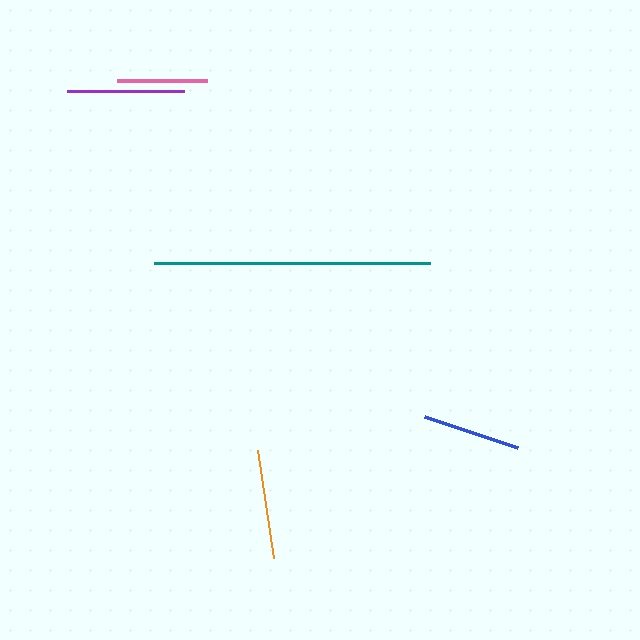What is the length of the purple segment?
The purple segment is approximately 117 pixels long.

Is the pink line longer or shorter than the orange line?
The orange line is longer than the pink line.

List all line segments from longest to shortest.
From longest to shortest: teal, purple, orange, blue, pink.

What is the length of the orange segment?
The orange segment is approximately 110 pixels long.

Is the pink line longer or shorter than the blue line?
The blue line is longer than the pink line.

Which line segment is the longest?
The teal line is the longest at approximately 276 pixels.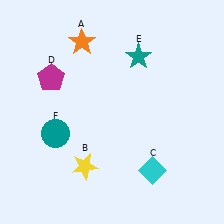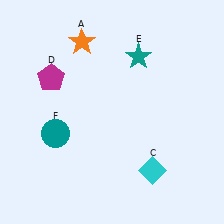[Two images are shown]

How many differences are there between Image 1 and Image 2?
There is 1 difference between the two images.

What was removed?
The yellow star (B) was removed in Image 2.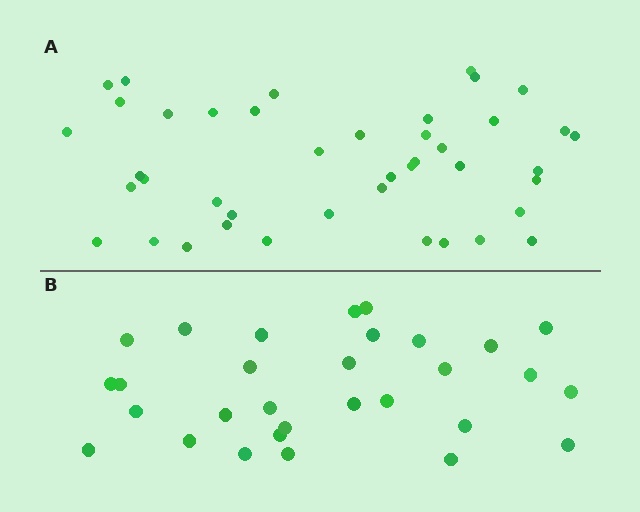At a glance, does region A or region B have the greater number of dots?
Region A (the top region) has more dots.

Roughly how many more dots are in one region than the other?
Region A has roughly 12 or so more dots than region B.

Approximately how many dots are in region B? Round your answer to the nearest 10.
About 30 dots.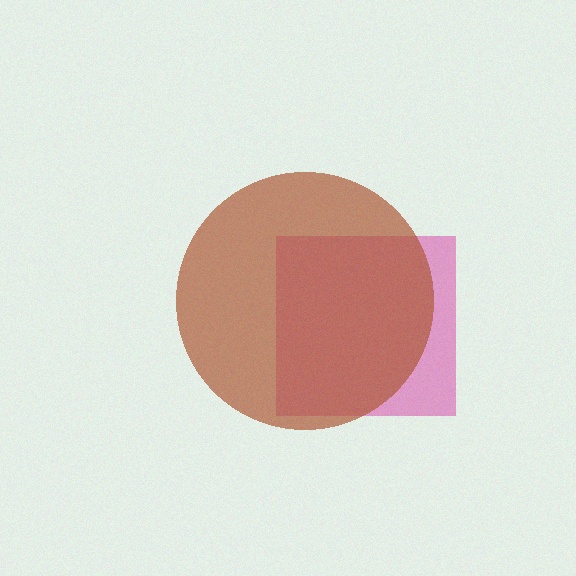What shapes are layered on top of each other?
The layered shapes are: a pink square, a brown circle.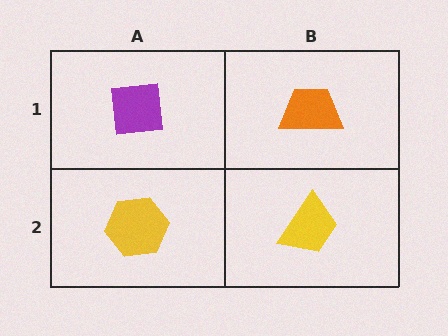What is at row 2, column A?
A yellow hexagon.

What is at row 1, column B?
An orange trapezoid.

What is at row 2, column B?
A yellow trapezoid.